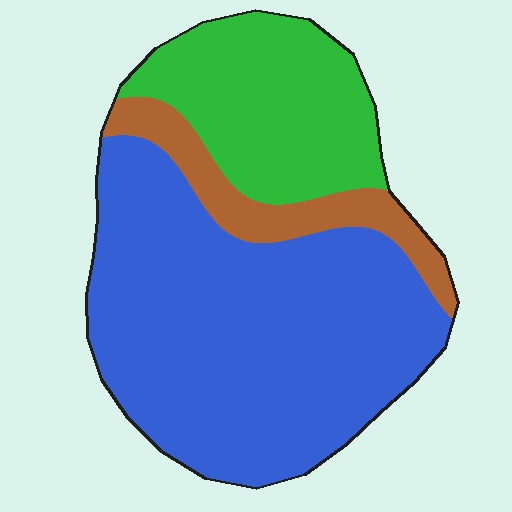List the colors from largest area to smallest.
From largest to smallest: blue, green, brown.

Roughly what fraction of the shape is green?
Green covers about 25% of the shape.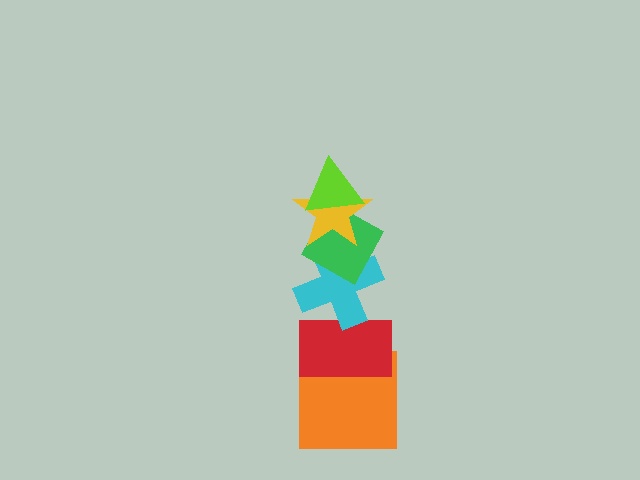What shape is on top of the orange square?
The red rectangle is on top of the orange square.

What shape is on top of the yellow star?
The lime triangle is on top of the yellow star.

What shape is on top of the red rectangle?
The cyan cross is on top of the red rectangle.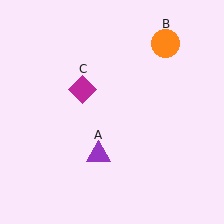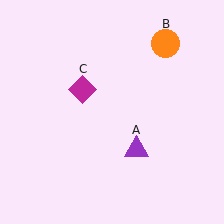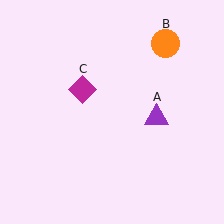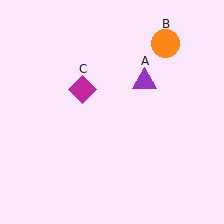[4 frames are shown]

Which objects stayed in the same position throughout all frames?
Orange circle (object B) and magenta diamond (object C) remained stationary.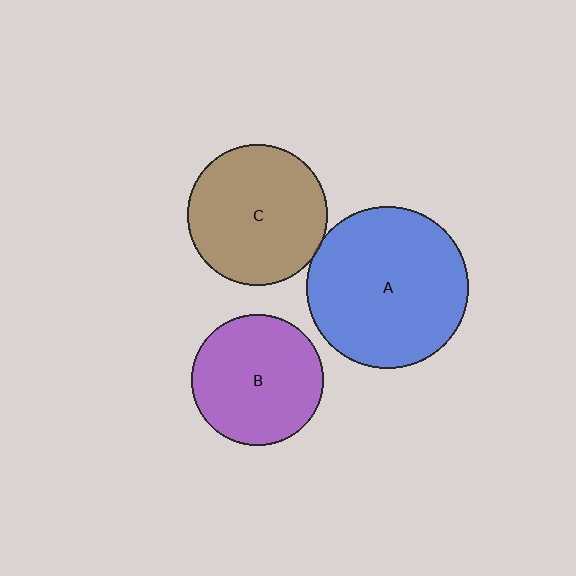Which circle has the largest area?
Circle A (blue).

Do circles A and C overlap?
Yes.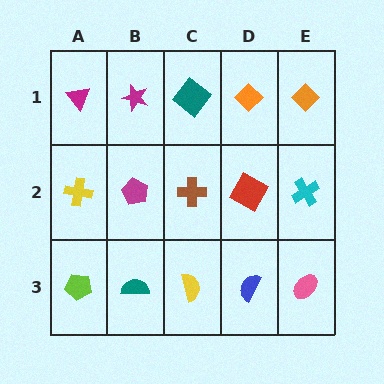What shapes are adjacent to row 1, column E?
A cyan cross (row 2, column E), an orange diamond (row 1, column D).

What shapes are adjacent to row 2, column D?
An orange diamond (row 1, column D), a blue semicircle (row 3, column D), a brown cross (row 2, column C), a cyan cross (row 2, column E).